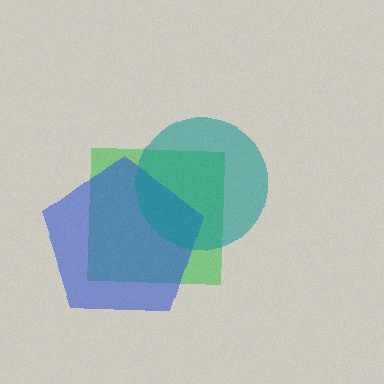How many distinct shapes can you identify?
There are 3 distinct shapes: a green square, a blue pentagon, a teal circle.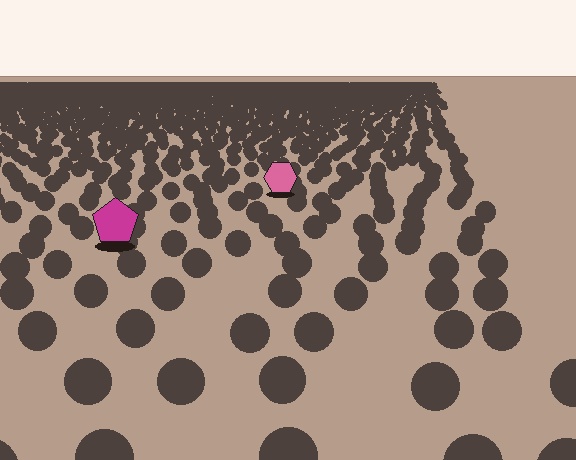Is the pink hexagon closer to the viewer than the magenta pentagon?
No. The magenta pentagon is closer — you can tell from the texture gradient: the ground texture is coarser near it.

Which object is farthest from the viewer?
The pink hexagon is farthest from the viewer. It appears smaller and the ground texture around it is denser.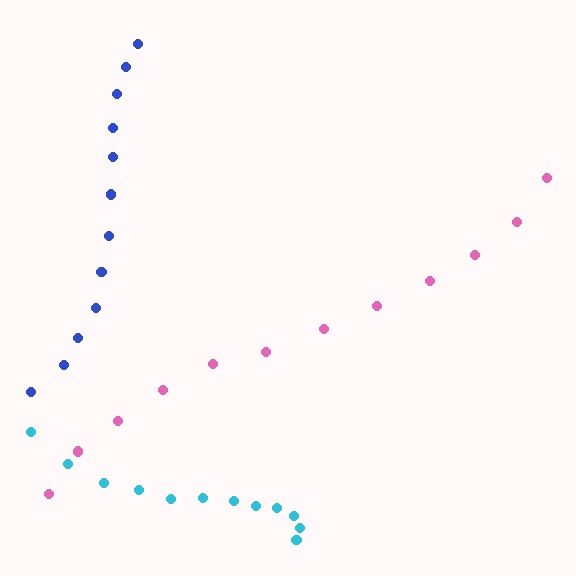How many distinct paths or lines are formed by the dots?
There are 3 distinct paths.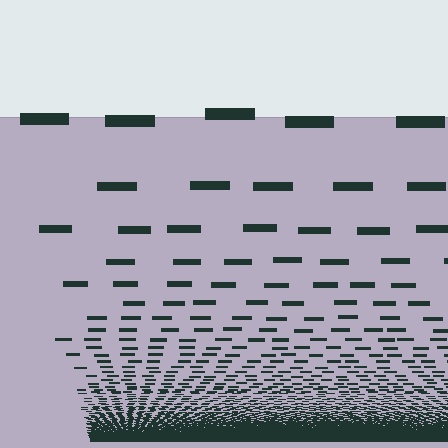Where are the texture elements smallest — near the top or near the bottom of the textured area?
Near the bottom.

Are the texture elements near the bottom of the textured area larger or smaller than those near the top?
Smaller. The gradient is inverted — elements near the bottom are smaller and denser.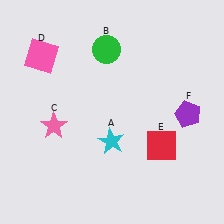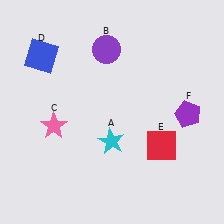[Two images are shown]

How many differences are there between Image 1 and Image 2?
There are 2 differences between the two images.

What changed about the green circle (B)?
In Image 1, B is green. In Image 2, it changed to purple.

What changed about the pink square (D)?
In Image 1, D is pink. In Image 2, it changed to blue.